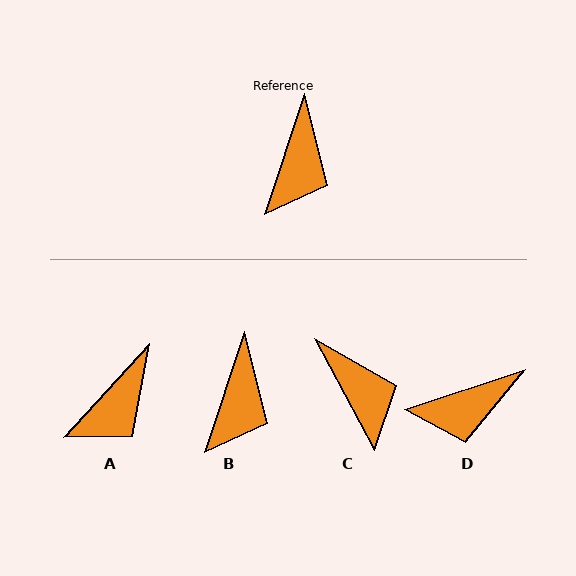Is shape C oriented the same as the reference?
No, it is off by about 47 degrees.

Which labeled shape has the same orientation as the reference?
B.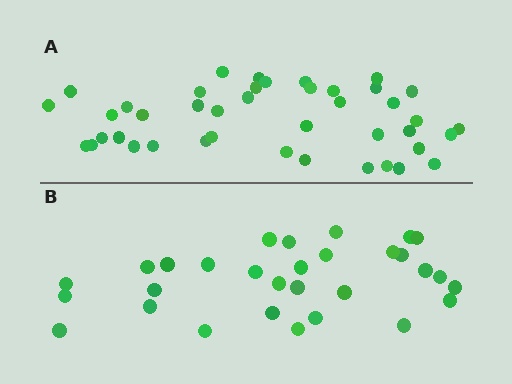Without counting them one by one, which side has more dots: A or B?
Region A (the top region) has more dots.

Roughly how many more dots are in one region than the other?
Region A has roughly 12 or so more dots than region B.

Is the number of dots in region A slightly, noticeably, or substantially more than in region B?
Region A has noticeably more, but not dramatically so. The ratio is roughly 1.4 to 1.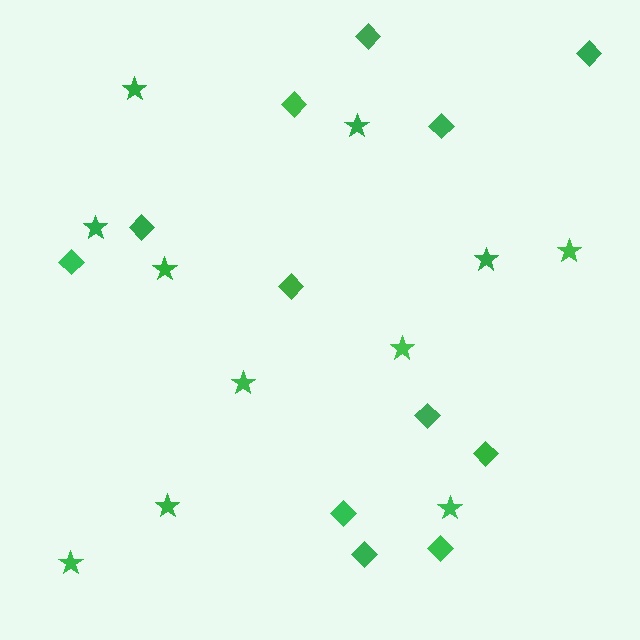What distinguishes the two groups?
There are 2 groups: one group of stars (11) and one group of diamonds (12).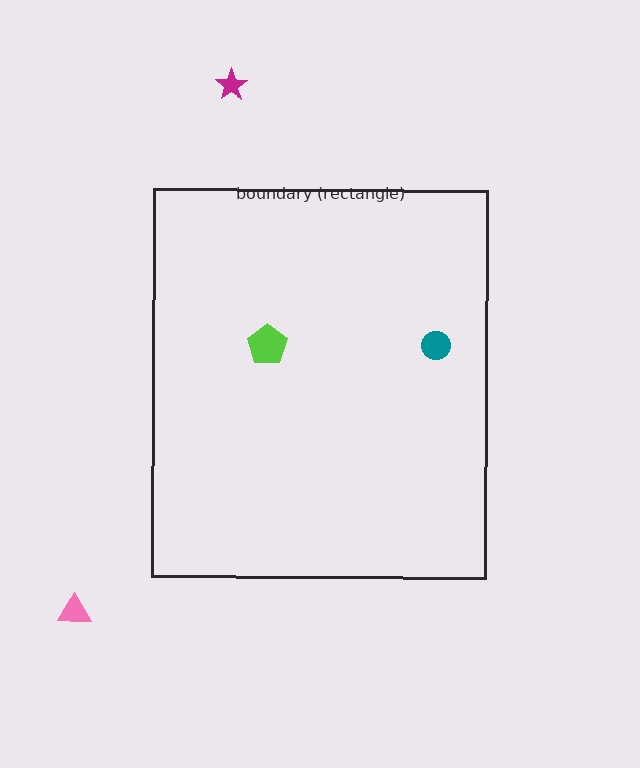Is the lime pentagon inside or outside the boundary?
Inside.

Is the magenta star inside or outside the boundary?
Outside.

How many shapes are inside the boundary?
2 inside, 2 outside.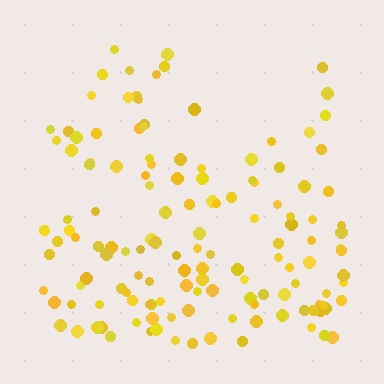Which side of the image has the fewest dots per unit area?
The top.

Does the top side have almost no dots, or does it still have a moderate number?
Still a moderate number, just noticeably fewer than the bottom.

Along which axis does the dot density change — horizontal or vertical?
Vertical.